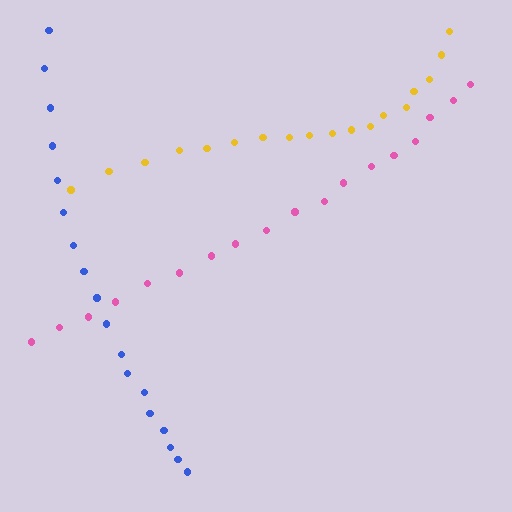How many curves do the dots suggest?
There are 3 distinct paths.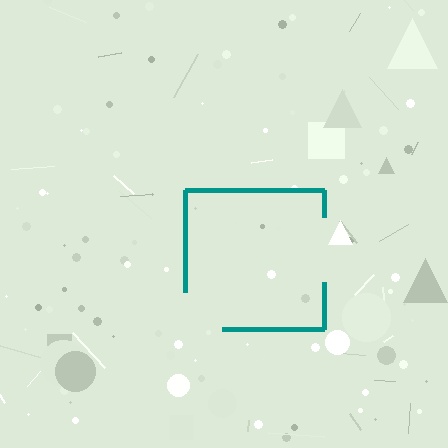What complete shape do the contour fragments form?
The contour fragments form a square.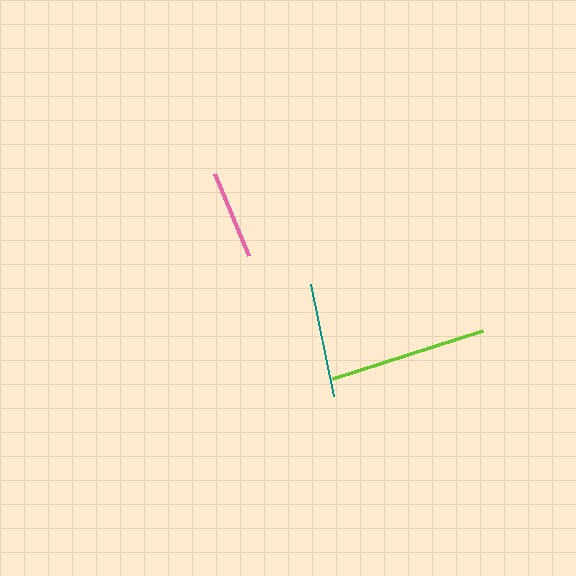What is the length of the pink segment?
The pink segment is approximately 88 pixels long.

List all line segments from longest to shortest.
From longest to shortest: lime, teal, pink.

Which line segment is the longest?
The lime line is the longest at approximately 158 pixels.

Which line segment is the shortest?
The pink line is the shortest at approximately 88 pixels.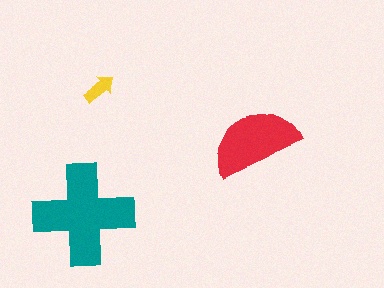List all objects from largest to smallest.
The teal cross, the red semicircle, the yellow arrow.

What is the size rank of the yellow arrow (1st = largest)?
3rd.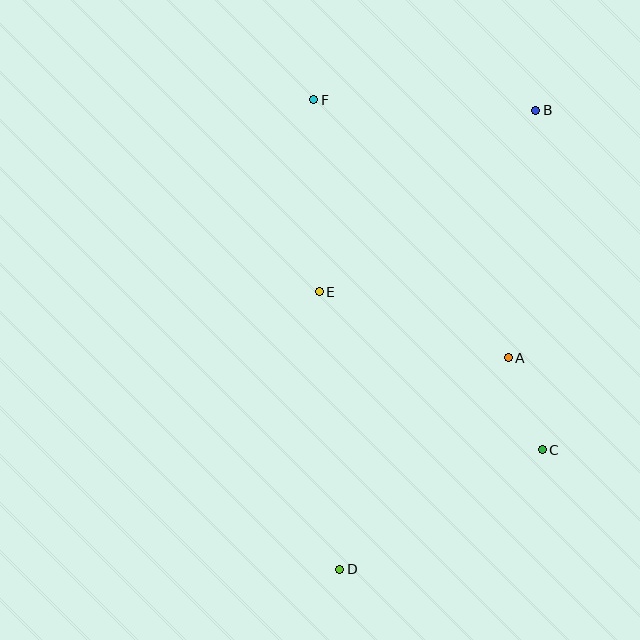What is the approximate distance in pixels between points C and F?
The distance between C and F is approximately 418 pixels.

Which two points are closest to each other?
Points A and C are closest to each other.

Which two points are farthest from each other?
Points B and D are farthest from each other.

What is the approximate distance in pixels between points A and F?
The distance between A and F is approximately 323 pixels.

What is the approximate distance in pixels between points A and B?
The distance between A and B is approximately 249 pixels.